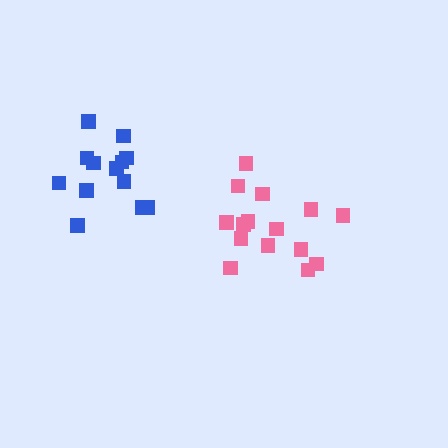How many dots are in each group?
Group 1: 15 dots, Group 2: 13 dots (28 total).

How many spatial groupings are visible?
There are 2 spatial groupings.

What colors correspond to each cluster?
The clusters are colored: pink, blue.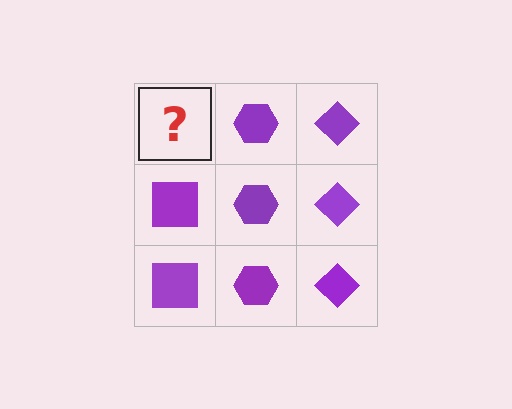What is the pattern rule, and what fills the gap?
The rule is that each column has a consistent shape. The gap should be filled with a purple square.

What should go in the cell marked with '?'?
The missing cell should contain a purple square.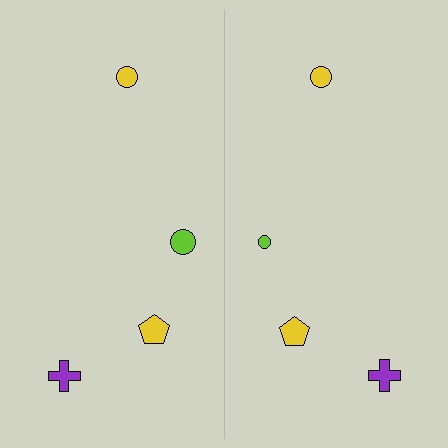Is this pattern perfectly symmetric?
No, the pattern is not perfectly symmetric. The lime circle on the right side has a different size than its mirror counterpart.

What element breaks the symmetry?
The lime circle on the right side has a different size than its mirror counterpart.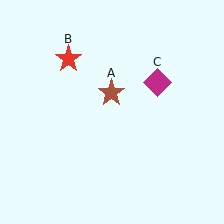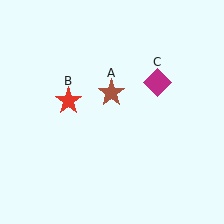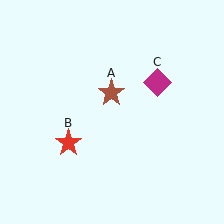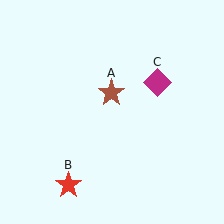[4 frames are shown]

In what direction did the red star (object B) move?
The red star (object B) moved down.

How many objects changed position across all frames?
1 object changed position: red star (object B).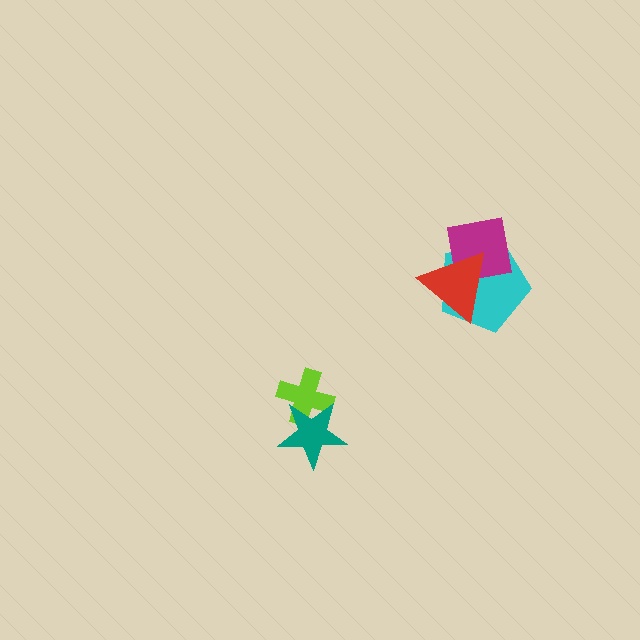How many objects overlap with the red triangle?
2 objects overlap with the red triangle.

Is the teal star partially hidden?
No, no other shape covers it.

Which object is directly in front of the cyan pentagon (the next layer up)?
The magenta square is directly in front of the cyan pentagon.